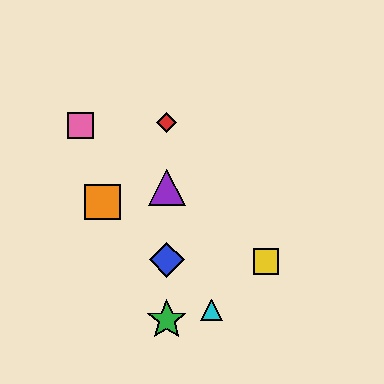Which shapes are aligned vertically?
The red diamond, the blue diamond, the green star, the purple triangle are aligned vertically.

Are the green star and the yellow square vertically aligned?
No, the green star is at x≈167 and the yellow square is at x≈266.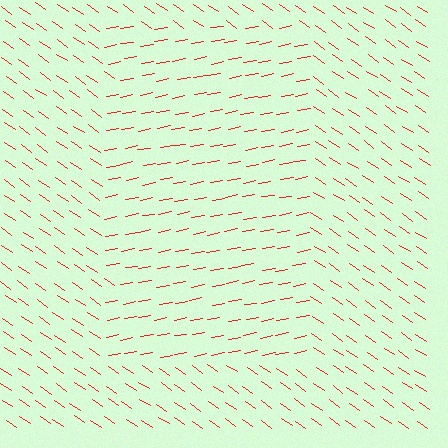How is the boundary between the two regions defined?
The boundary is defined purely by a change in line orientation (approximately 45 degrees difference). All lines are the same color and thickness.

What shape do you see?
I see a rectangle.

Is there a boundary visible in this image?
Yes, there is a texture boundary formed by a change in line orientation.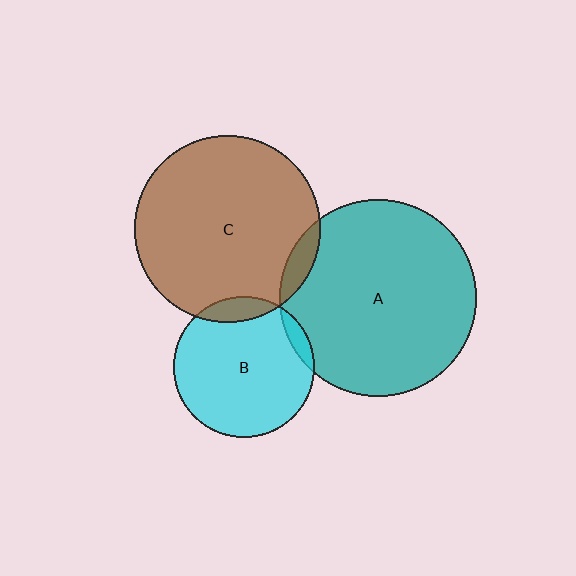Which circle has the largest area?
Circle A (teal).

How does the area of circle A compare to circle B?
Approximately 1.9 times.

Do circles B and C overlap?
Yes.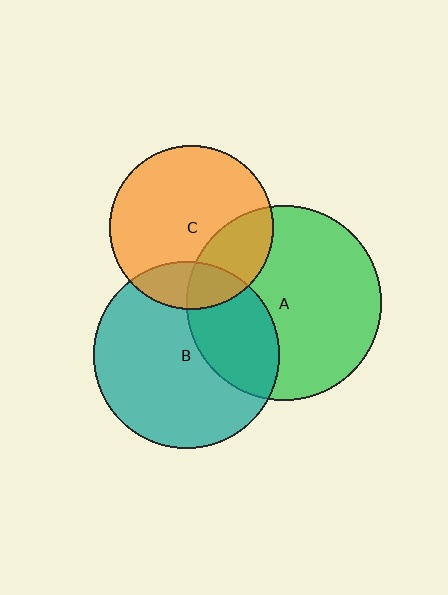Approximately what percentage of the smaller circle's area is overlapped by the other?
Approximately 20%.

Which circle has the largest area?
Circle A (green).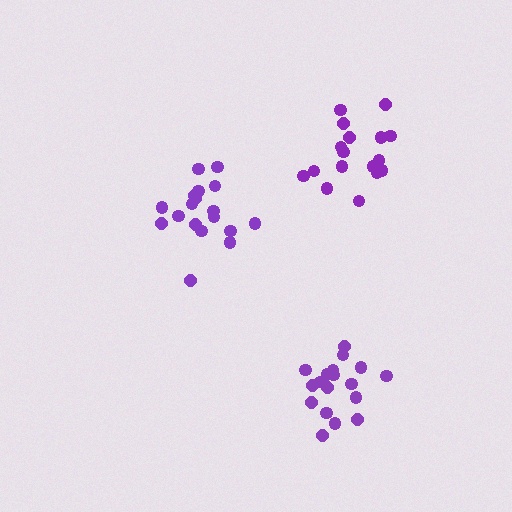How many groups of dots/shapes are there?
There are 3 groups.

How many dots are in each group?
Group 1: 17 dots, Group 2: 18 dots, Group 3: 19 dots (54 total).